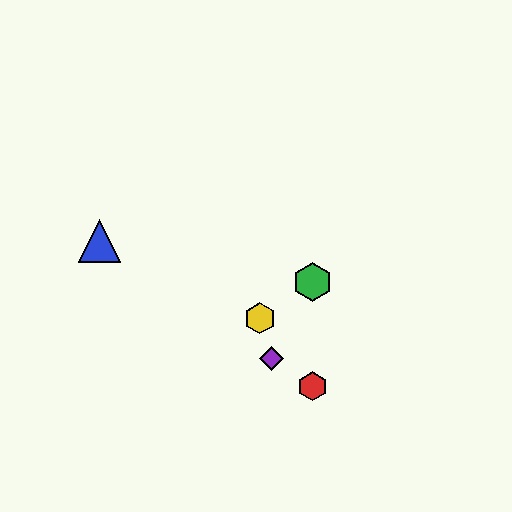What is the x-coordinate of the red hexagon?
The red hexagon is at x≈313.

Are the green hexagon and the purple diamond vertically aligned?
No, the green hexagon is at x≈313 and the purple diamond is at x≈271.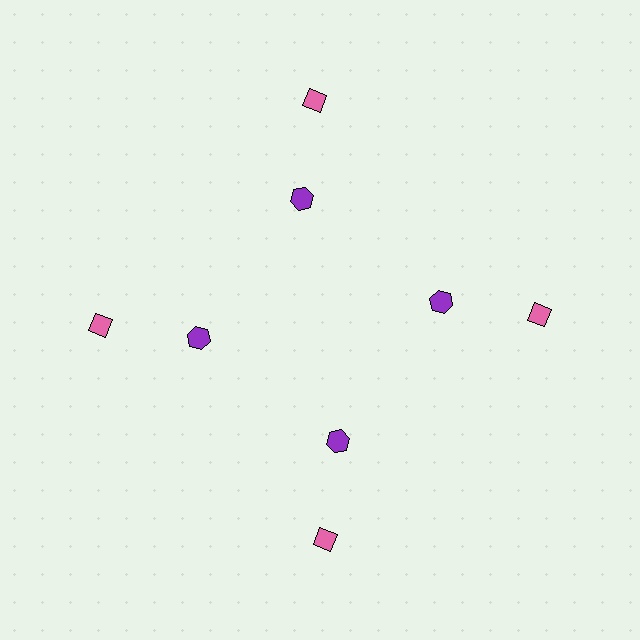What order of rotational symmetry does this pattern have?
This pattern has 4-fold rotational symmetry.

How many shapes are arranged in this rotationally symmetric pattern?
There are 8 shapes, arranged in 4 groups of 2.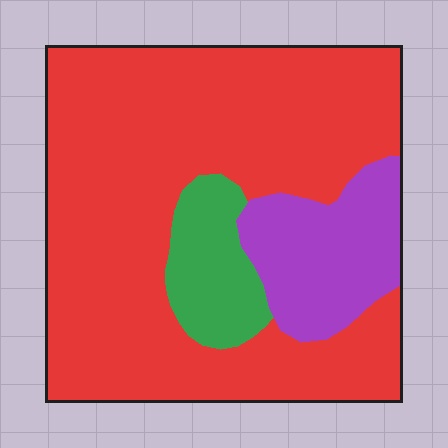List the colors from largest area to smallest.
From largest to smallest: red, purple, green.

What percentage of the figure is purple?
Purple takes up about one sixth (1/6) of the figure.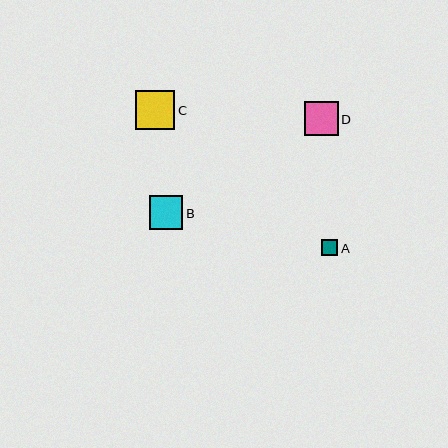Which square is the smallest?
Square A is the smallest with a size of approximately 16 pixels.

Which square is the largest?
Square C is the largest with a size of approximately 39 pixels.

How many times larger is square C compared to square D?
Square C is approximately 1.1 times the size of square D.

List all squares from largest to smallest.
From largest to smallest: C, D, B, A.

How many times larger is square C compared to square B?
Square C is approximately 1.2 times the size of square B.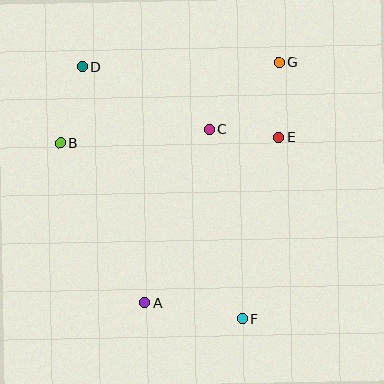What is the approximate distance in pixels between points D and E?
The distance between D and E is approximately 209 pixels.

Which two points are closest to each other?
Points C and E are closest to each other.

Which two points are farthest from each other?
Points D and F are farthest from each other.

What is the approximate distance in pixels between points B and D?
The distance between B and D is approximately 79 pixels.